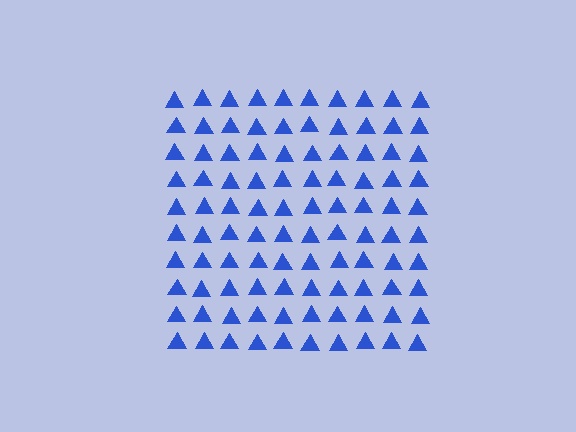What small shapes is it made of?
It is made of small triangles.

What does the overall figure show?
The overall figure shows a square.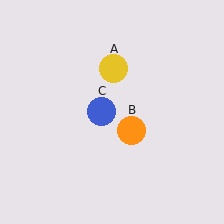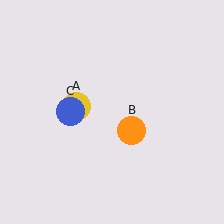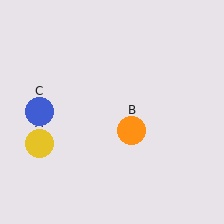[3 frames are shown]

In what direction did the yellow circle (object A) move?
The yellow circle (object A) moved down and to the left.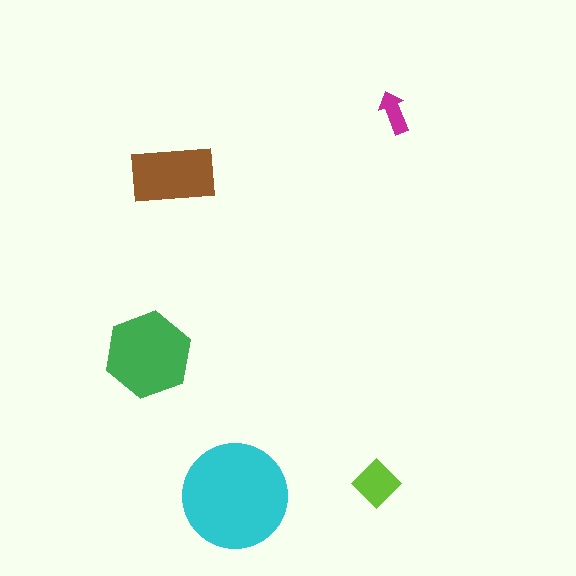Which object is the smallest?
The magenta arrow.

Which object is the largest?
The cyan circle.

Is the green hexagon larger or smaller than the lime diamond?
Larger.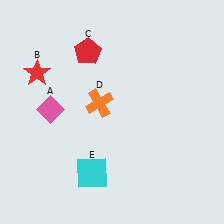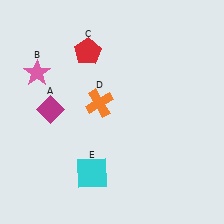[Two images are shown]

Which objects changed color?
A changed from pink to magenta. B changed from red to pink.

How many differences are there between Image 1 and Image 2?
There are 2 differences between the two images.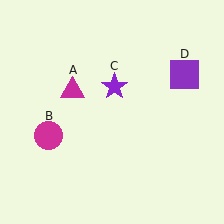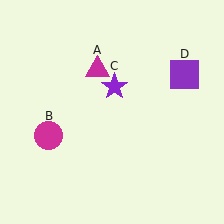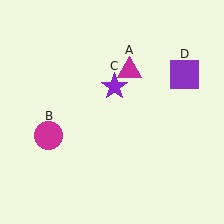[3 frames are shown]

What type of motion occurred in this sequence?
The magenta triangle (object A) rotated clockwise around the center of the scene.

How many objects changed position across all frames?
1 object changed position: magenta triangle (object A).